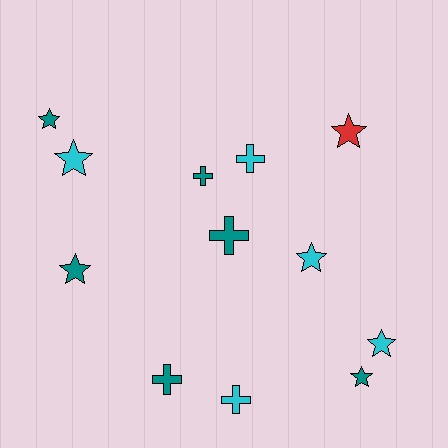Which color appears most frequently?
Teal, with 6 objects.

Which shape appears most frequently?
Star, with 7 objects.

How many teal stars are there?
There are 3 teal stars.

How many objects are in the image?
There are 12 objects.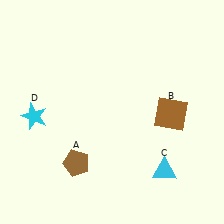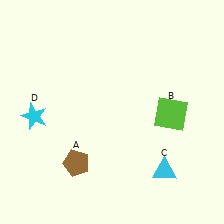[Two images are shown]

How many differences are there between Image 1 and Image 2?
There is 1 difference between the two images.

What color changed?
The square (B) changed from brown in Image 1 to lime in Image 2.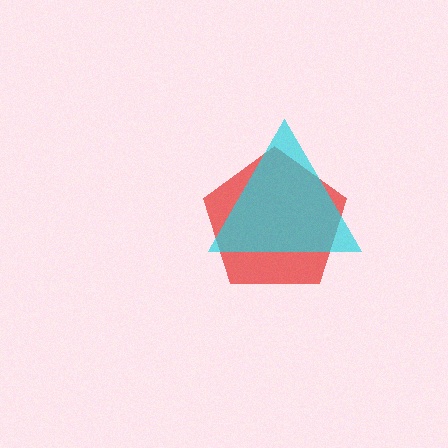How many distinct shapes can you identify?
There are 2 distinct shapes: a red pentagon, a cyan triangle.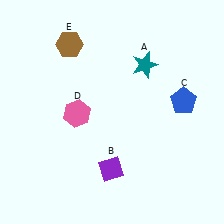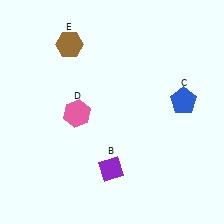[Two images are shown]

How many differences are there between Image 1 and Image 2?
There is 1 difference between the two images.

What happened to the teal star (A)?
The teal star (A) was removed in Image 2. It was in the top-right area of Image 1.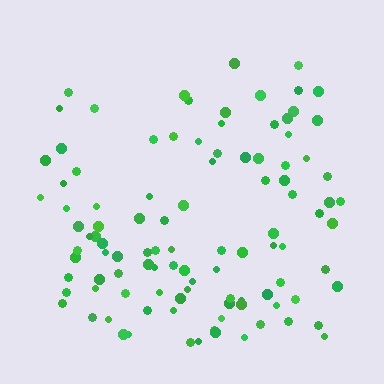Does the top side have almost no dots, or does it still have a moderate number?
Still a moderate number, just noticeably fewer than the bottom.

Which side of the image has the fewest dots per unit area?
The top.